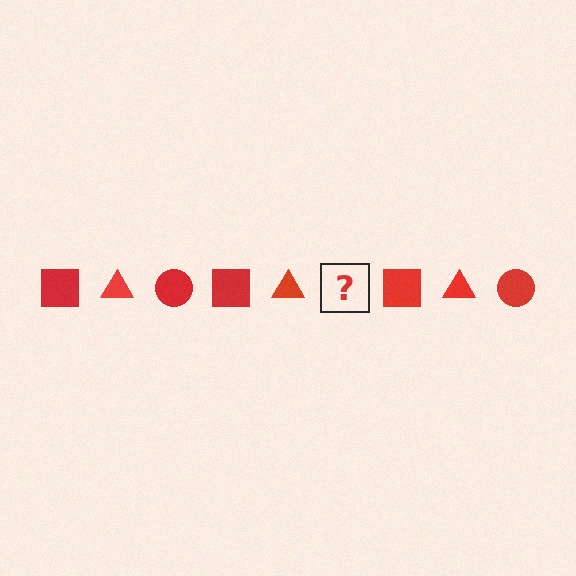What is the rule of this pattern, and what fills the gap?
The rule is that the pattern cycles through square, triangle, circle shapes in red. The gap should be filled with a red circle.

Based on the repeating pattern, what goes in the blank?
The blank should be a red circle.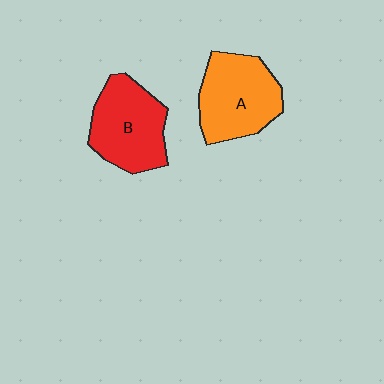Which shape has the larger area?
Shape A (orange).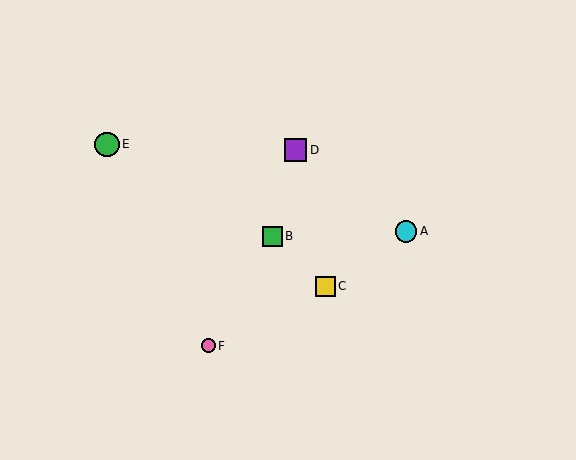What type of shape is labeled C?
Shape C is a yellow square.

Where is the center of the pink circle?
The center of the pink circle is at (208, 346).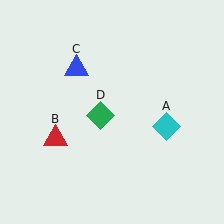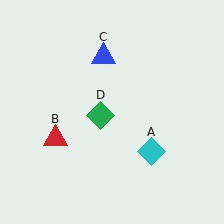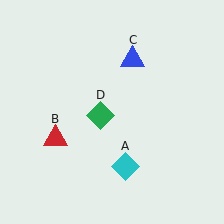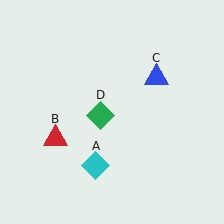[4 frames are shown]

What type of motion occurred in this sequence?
The cyan diamond (object A), blue triangle (object C) rotated clockwise around the center of the scene.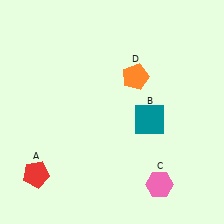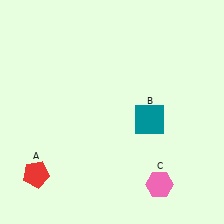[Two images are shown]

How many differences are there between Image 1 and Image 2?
There is 1 difference between the two images.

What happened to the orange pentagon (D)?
The orange pentagon (D) was removed in Image 2. It was in the top-right area of Image 1.